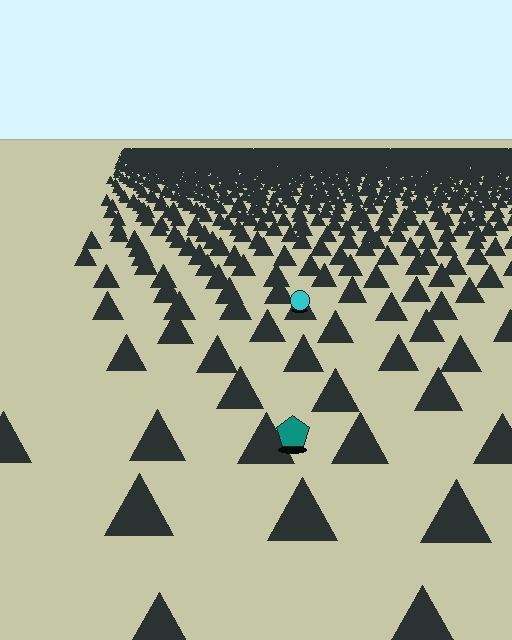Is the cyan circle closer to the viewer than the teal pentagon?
No. The teal pentagon is closer — you can tell from the texture gradient: the ground texture is coarser near it.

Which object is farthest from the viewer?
The cyan circle is farthest from the viewer. It appears smaller and the ground texture around it is denser.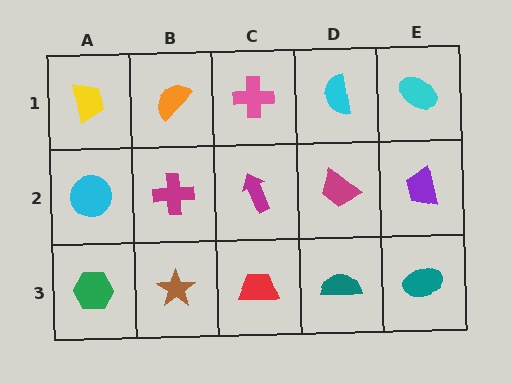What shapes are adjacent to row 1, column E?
A purple trapezoid (row 2, column E), a cyan semicircle (row 1, column D).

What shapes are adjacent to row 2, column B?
An orange semicircle (row 1, column B), a brown star (row 3, column B), a cyan circle (row 2, column A), a magenta arrow (row 2, column C).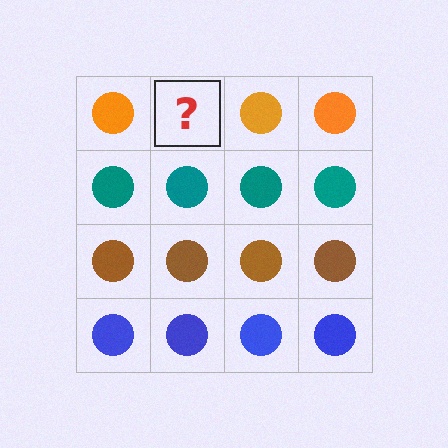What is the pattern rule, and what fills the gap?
The rule is that each row has a consistent color. The gap should be filled with an orange circle.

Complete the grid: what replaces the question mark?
The question mark should be replaced with an orange circle.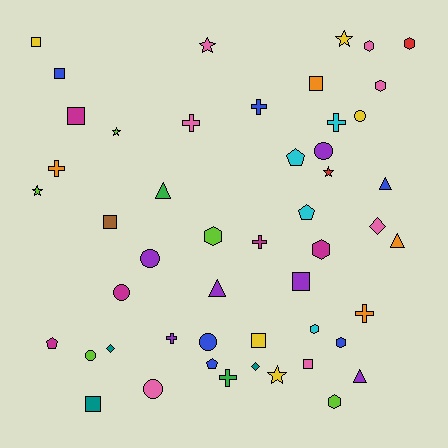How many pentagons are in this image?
There are 4 pentagons.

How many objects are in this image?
There are 50 objects.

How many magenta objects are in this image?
There are 5 magenta objects.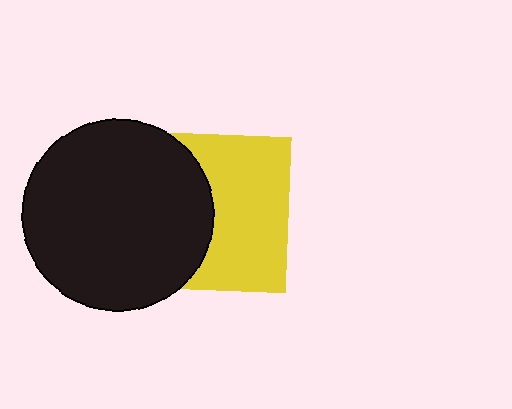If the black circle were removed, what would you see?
You would see the complete yellow square.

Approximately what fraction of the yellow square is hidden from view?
Roughly 45% of the yellow square is hidden behind the black circle.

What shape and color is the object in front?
The object in front is a black circle.